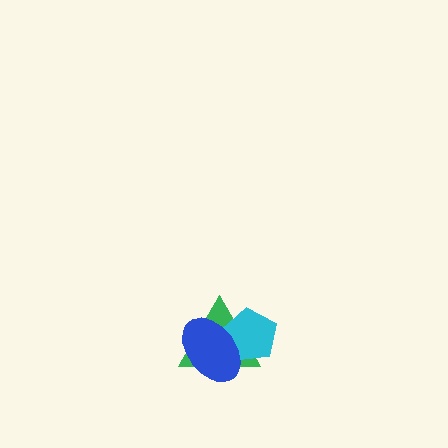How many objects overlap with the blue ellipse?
2 objects overlap with the blue ellipse.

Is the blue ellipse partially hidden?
No, no other shape covers it.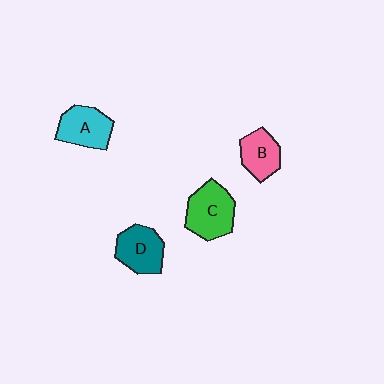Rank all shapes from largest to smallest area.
From largest to smallest: C (green), D (teal), A (cyan), B (pink).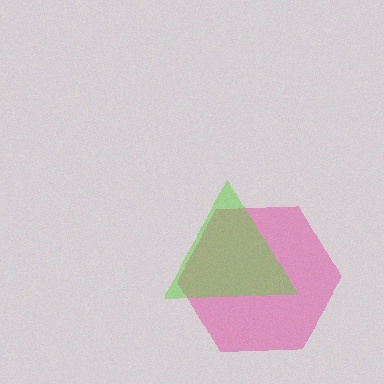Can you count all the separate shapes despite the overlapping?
Yes, there are 2 separate shapes.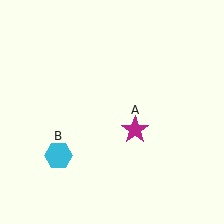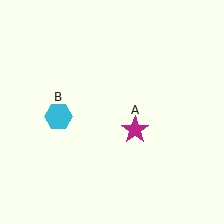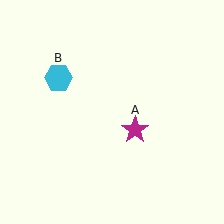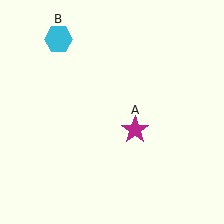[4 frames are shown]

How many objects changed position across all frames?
1 object changed position: cyan hexagon (object B).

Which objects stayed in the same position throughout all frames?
Magenta star (object A) remained stationary.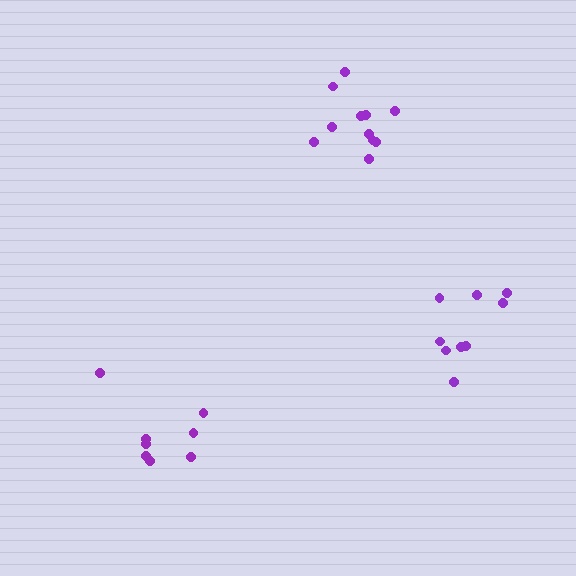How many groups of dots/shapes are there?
There are 3 groups.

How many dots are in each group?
Group 1: 8 dots, Group 2: 11 dots, Group 3: 9 dots (28 total).